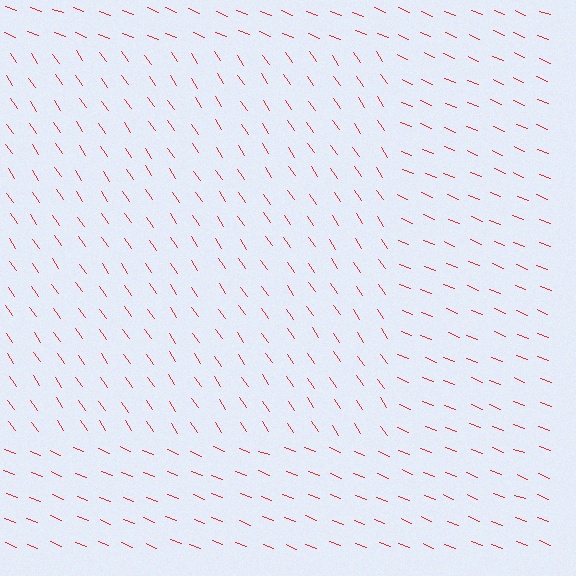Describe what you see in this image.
The image is filled with small red line segments. A rectangle region in the image has lines oriented differently from the surrounding lines, creating a visible texture boundary.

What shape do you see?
I see a rectangle.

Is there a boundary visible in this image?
Yes, there is a texture boundary formed by a change in line orientation.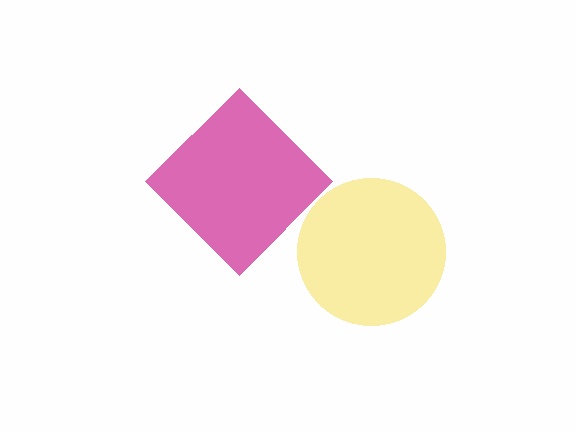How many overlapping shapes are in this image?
There are 2 overlapping shapes in the image.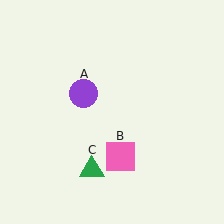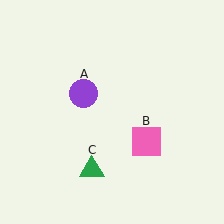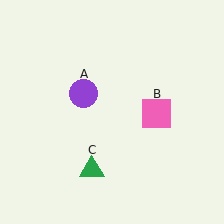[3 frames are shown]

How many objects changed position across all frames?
1 object changed position: pink square (object B).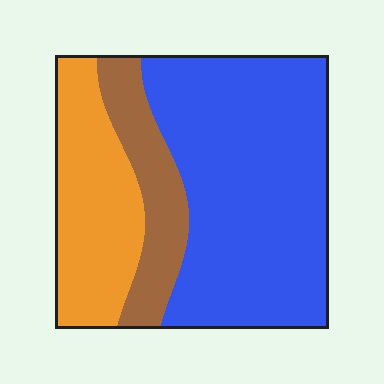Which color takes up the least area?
Brown, at roughly 15%.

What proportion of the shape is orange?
Orange takes up about one quarter (1/4) of the shape.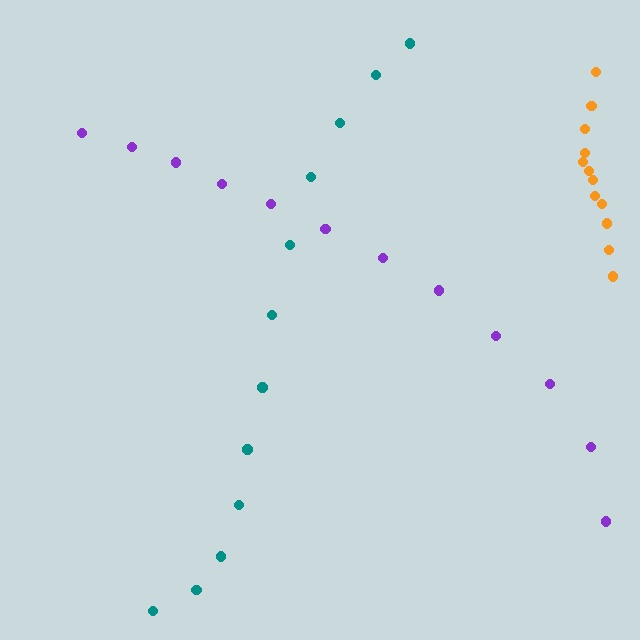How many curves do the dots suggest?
There are 3 distinct paths.